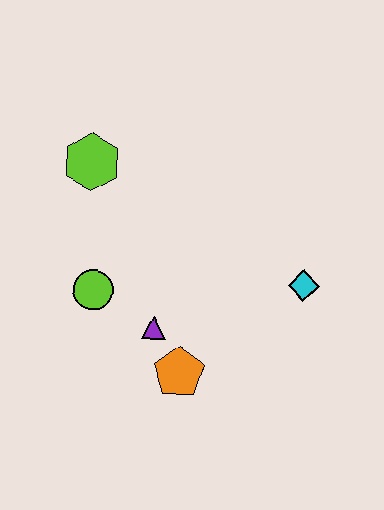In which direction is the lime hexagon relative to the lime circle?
The lime hexagon is above the lime circle.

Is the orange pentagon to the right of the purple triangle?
Yes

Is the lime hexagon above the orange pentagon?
Yes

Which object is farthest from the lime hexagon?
The cyan diamond is farthest from the lime hexagon.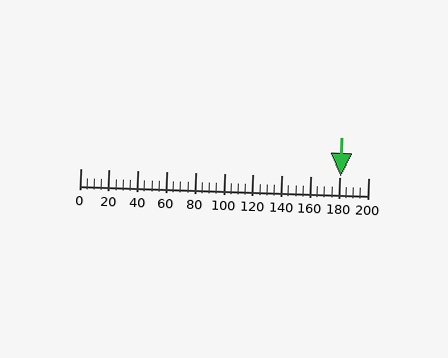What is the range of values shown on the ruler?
The ruler shows values from 0 to 200.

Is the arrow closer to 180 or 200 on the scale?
The arrow is closer to 180.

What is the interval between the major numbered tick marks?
The major tick marks are spaced 20 units apart.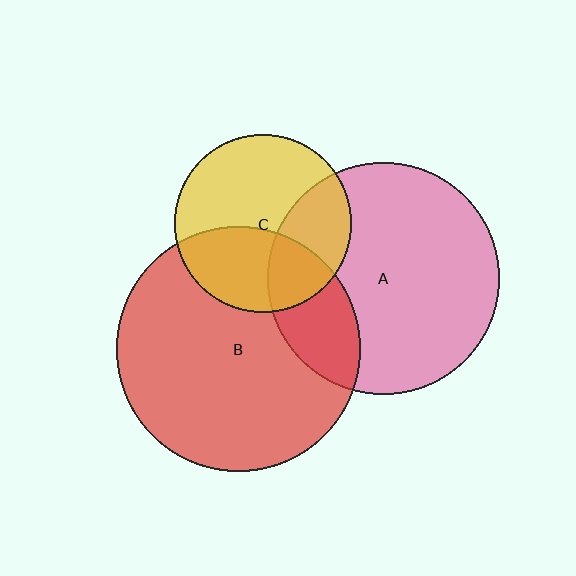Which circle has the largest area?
Circle B (red).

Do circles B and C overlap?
Yes.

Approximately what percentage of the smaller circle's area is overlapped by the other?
Approximately 40%.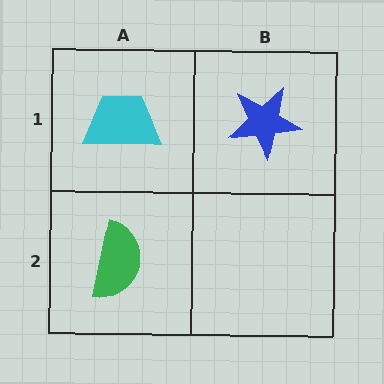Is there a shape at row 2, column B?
No, that cell is empty.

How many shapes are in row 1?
2 shapes.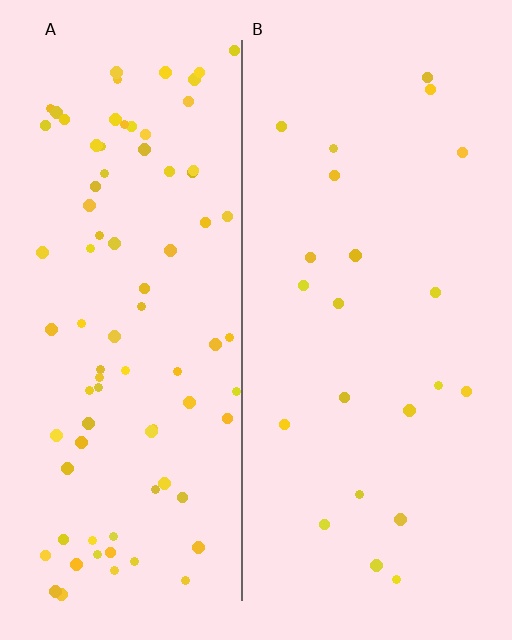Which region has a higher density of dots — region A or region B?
A (the left).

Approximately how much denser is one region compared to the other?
Approximately 3.8× — region A over region B.